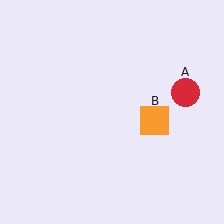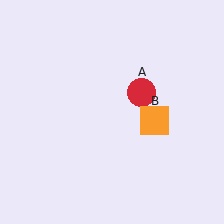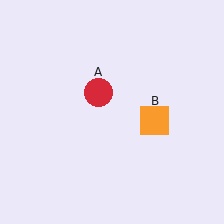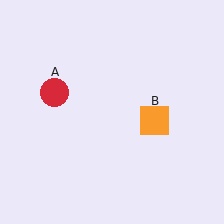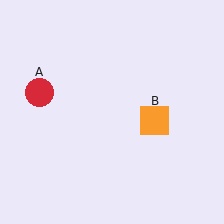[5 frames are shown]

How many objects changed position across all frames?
1 object changed position: red circle (object A).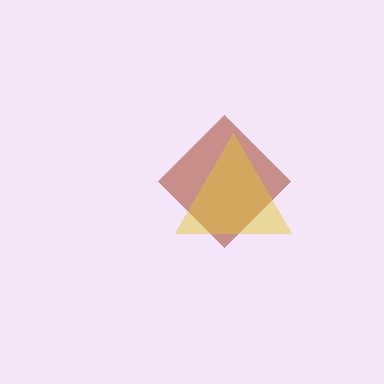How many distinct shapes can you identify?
There are 2 distinct shapes: a brown diamond, a yellow triangle.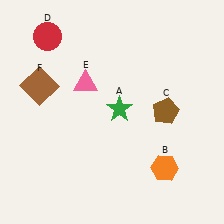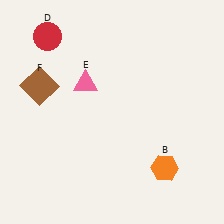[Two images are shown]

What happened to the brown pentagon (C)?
The brown pentagon (C) was removed in Image 2. It was in the top-right area of Image 1.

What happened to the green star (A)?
The green star (A) was removed in Image 2. It was in the top-right area of Image 1.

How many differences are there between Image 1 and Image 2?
There are 2 differences between the two images.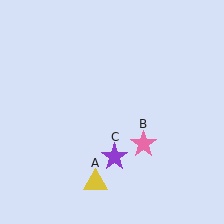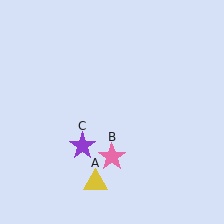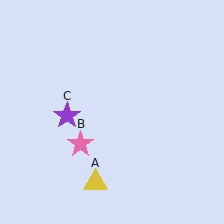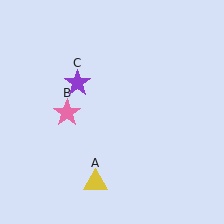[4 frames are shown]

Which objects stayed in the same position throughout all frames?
Yellow triangle (object A) remained stationary.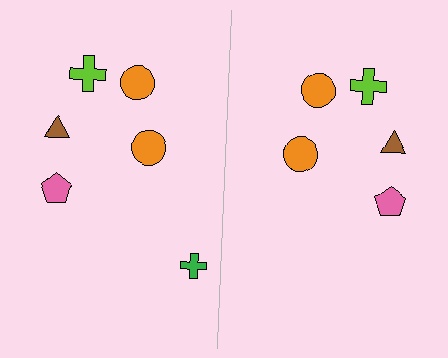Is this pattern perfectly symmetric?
No, the pattern is not perfectly symmetric. A green cross is missing from the right side.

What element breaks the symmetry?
A green cross is missing from the right side.